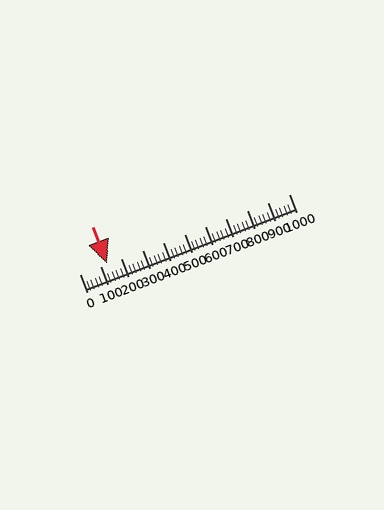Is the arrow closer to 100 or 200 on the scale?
The arrow is closer to 100.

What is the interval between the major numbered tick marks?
The major tick marks are spaced 100 units apart.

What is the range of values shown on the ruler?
The ruler shows values from 0 to 1000.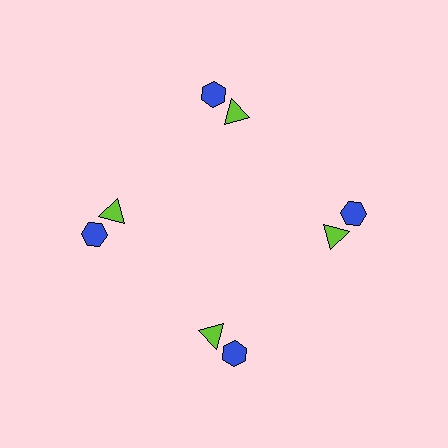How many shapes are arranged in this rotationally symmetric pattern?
There are 8 shapes, arranged in 4 groups of 2.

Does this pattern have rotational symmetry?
Yes, this pattern has 4-fold rotational symmetry. It looks the same after rotating 90 degrees around the center.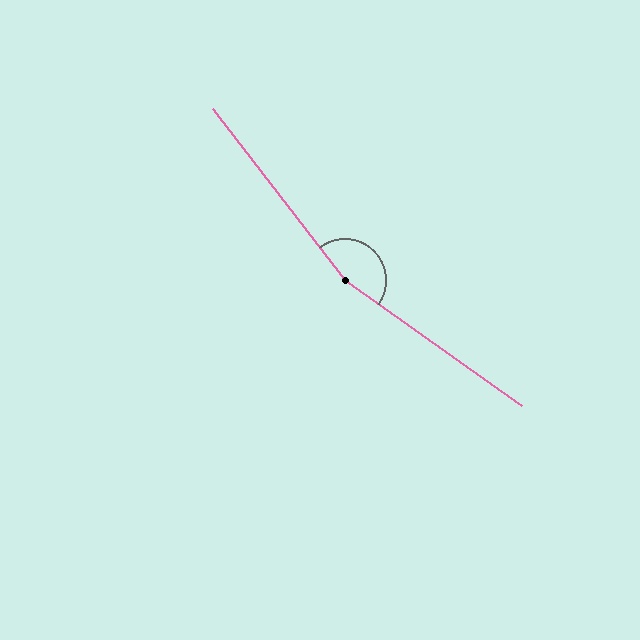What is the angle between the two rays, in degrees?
Approximately 163 degrees.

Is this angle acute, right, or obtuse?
It is obtuse.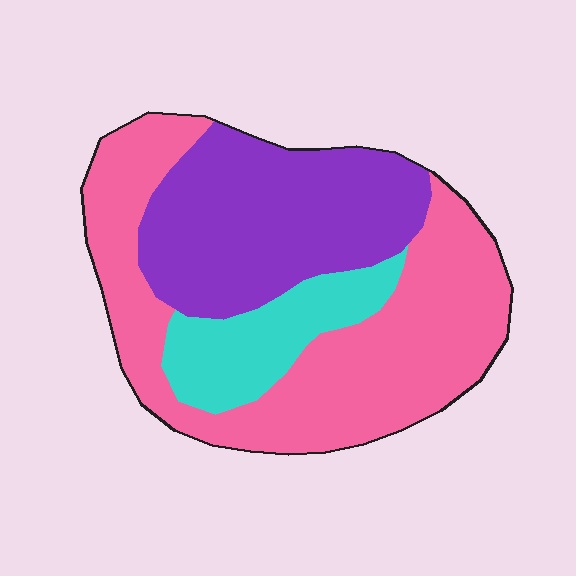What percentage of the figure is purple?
Purple takes up about one third (1/3) of the figure.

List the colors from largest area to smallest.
From largest to smallest: pink, purple, cyan.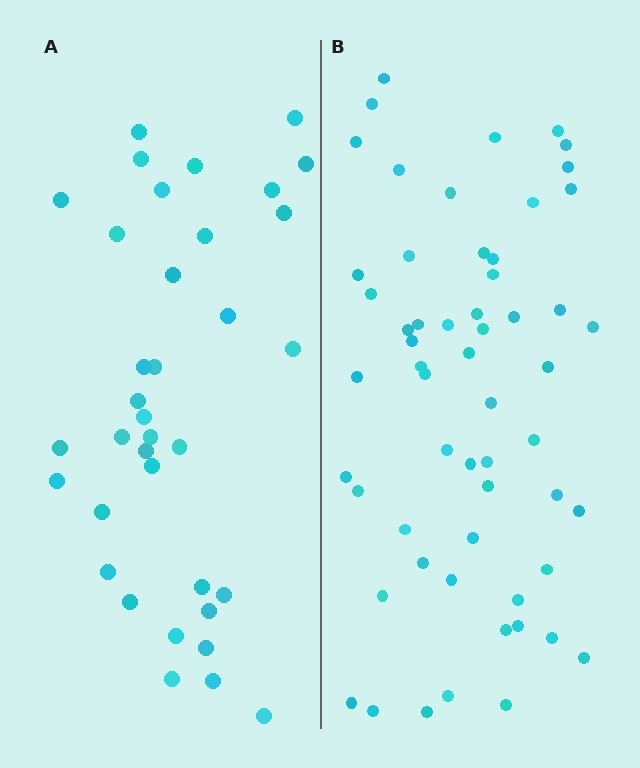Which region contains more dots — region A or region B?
Region B (the right region) has more dots.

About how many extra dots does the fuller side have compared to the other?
Region B has approximately 20 more dots than region A.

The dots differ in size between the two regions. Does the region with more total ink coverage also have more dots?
No. Region A has more total ink coverage because its dots are larger, but region B actually contains more individual dots. Total area can be misleading — the number of items is what matters here.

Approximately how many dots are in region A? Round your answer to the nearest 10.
About 40 dots. (The exact count is 36, which rounds to 40.)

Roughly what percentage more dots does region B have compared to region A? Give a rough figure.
About 60% more.